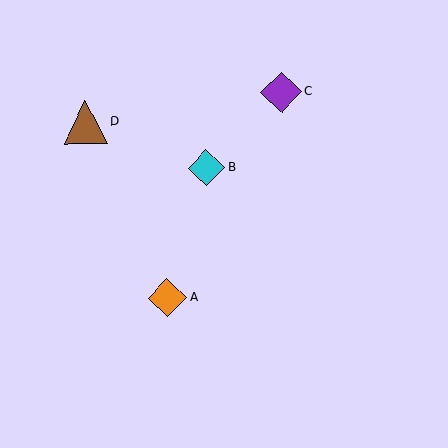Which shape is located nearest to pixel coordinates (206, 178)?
The cyan diamond (labeled B) at (207, 168) is nearest to that location.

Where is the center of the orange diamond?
The center of the orange diamond is at (167, 298).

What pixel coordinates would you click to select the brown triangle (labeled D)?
Click at (85, 122) to select the brown triangle D.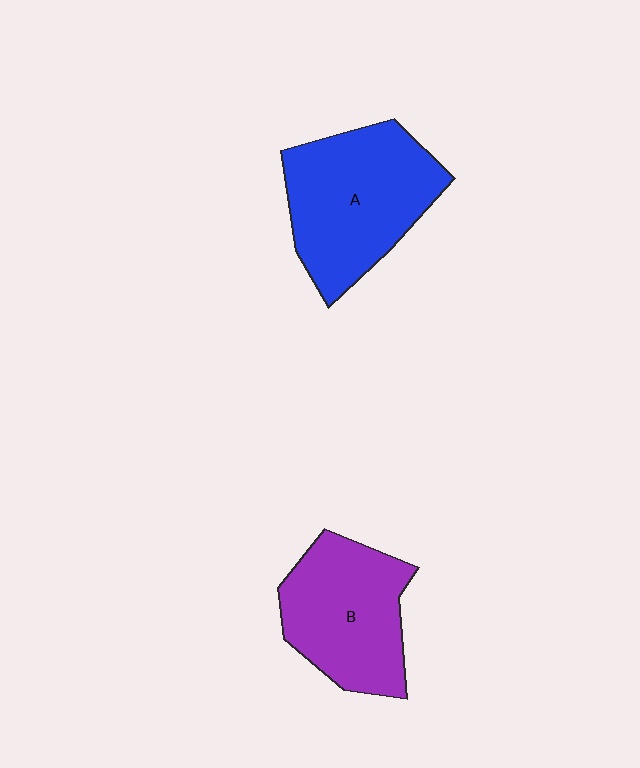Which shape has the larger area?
Shape A (blue).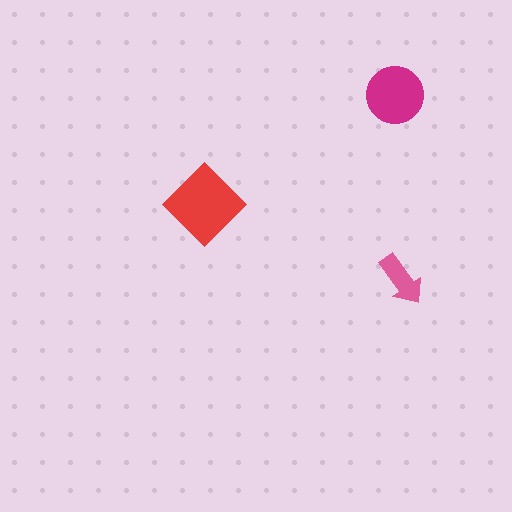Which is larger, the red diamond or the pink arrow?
The red diamond.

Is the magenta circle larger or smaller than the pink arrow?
Larger.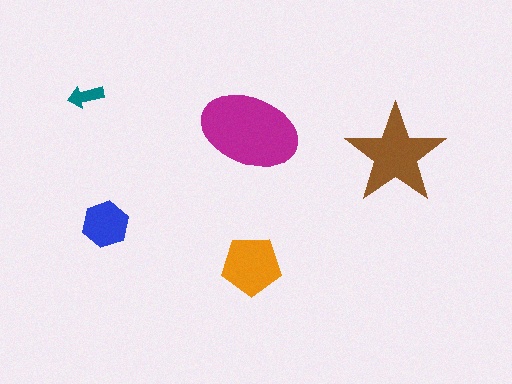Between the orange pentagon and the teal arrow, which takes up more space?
The orange pentagon.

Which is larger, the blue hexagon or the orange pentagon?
The orange pentagon.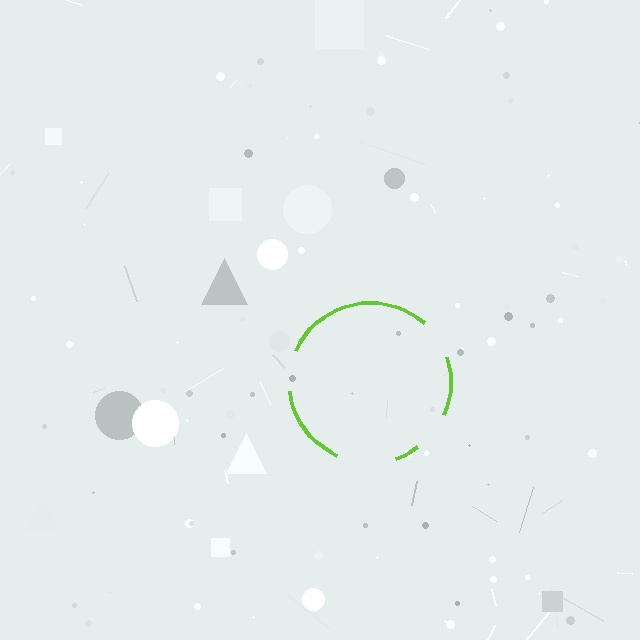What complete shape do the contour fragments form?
The contour fragments form a circle.